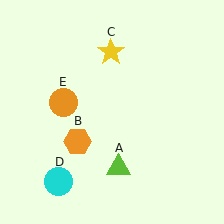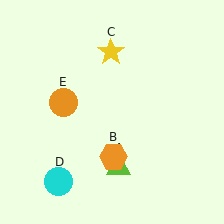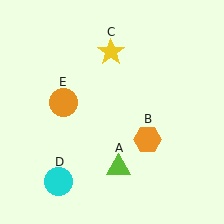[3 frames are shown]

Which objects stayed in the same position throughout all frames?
Lime triangle (object A) and yellow star (object C) and cyan circle (object D) and orange circle (object E) remained stationary.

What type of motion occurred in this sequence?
The orange hexagon (object B) rotated counterclockwise around the center of the scene.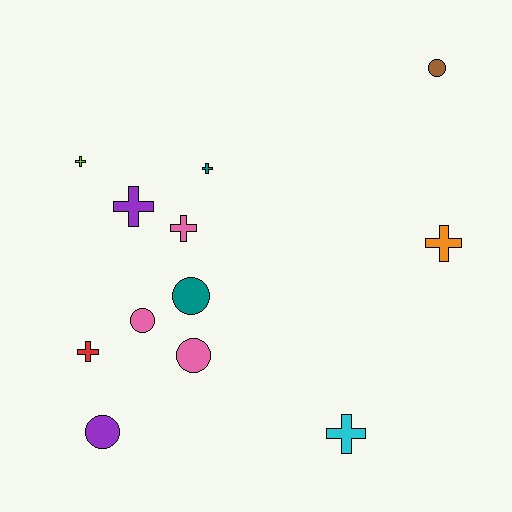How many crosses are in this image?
There are 7 crosses.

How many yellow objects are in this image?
There are no yellow objects.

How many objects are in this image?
There are 12 objects.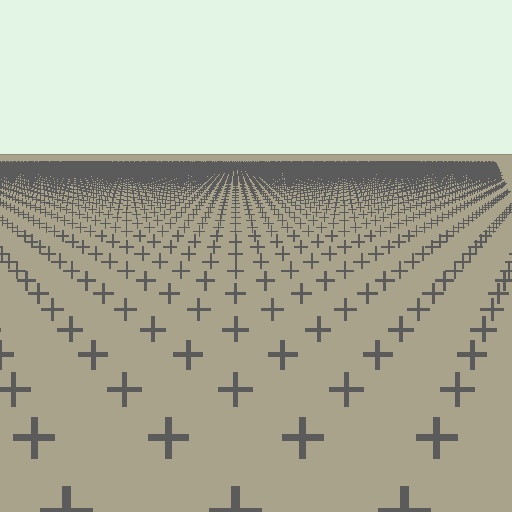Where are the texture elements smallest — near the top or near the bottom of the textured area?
Near the top.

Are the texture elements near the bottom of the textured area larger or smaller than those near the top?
Larger. Near the bottom, elements are closer to the viewer and appear at a bigger on-screen size.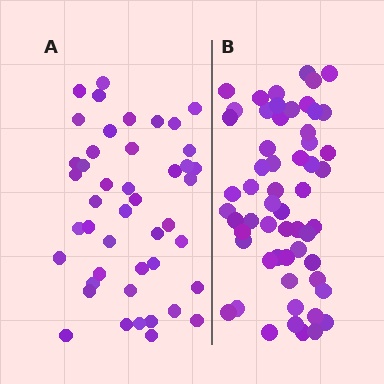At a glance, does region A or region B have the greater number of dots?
Region B (the right region) has more dots.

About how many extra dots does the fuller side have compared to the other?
Region B has roughly 12 or so more dots than region A.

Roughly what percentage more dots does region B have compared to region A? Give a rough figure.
About 25% more.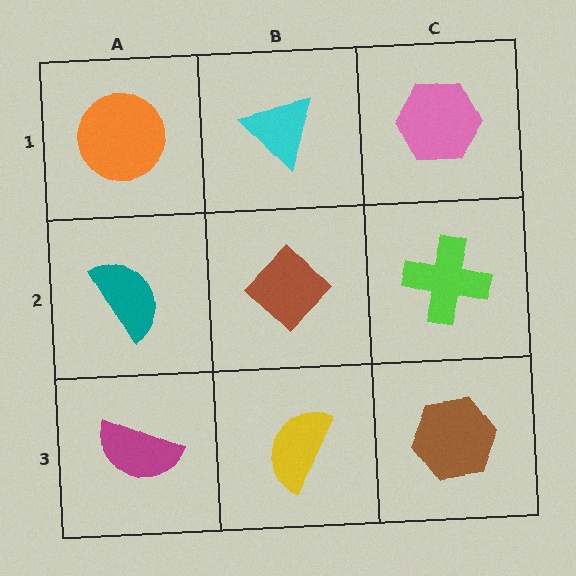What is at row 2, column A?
A teal semicircle.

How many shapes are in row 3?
3 shapes.